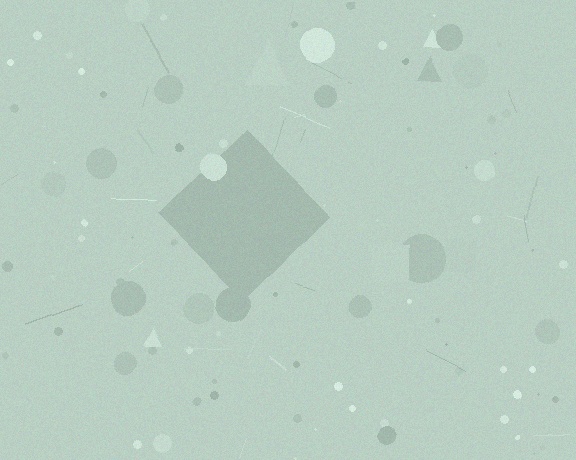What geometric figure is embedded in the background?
A diamond is embedded in the background.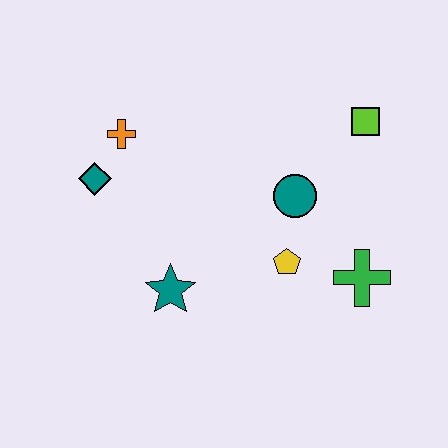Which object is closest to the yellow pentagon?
The teal circle is closest to the yellow pentagon.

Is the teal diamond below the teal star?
No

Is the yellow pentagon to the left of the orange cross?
No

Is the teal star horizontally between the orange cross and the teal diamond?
No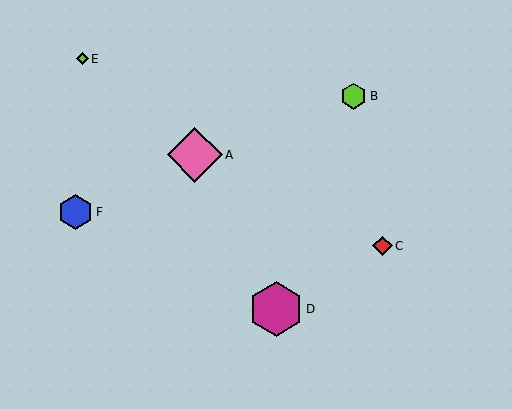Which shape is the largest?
The pink diamond (labeled A) is the largest.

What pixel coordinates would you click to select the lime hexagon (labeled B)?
Click at (354, 96) to select the lime hexagon B.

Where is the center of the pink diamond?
The center of the pink diamond is at (195, 155).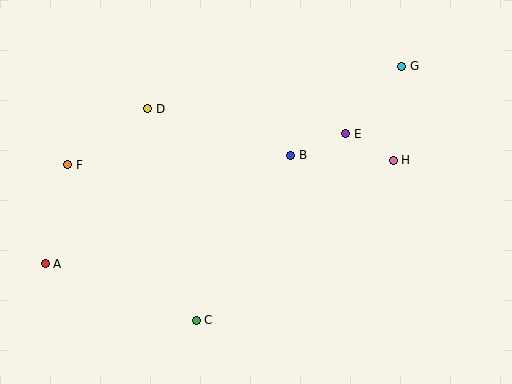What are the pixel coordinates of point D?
Point D is at (148, 109).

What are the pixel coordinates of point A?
Point A is at (45, 264).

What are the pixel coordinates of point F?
Point F is at (68, 165).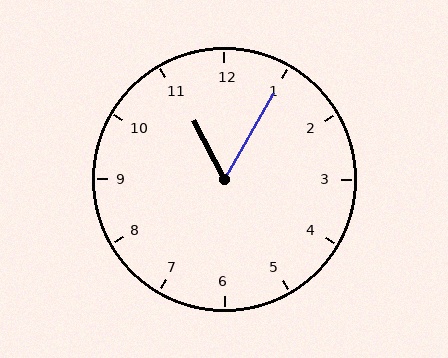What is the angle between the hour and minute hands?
Approximately 58 degrees.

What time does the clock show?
11:05.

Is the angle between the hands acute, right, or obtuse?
It is acute.